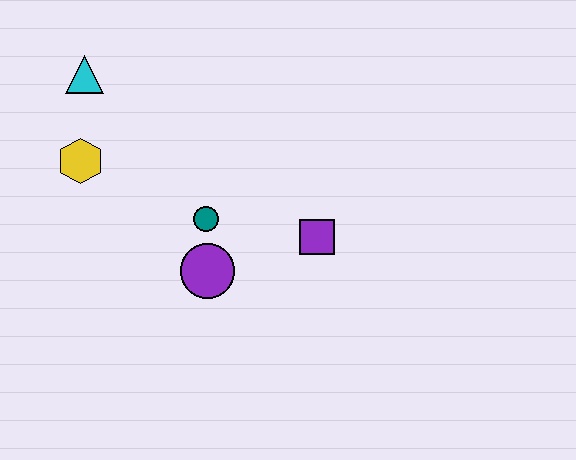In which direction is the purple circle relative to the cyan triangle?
The purple circle is below the cyan triangle.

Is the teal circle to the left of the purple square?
Yes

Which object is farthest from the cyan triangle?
The purple square is farthest from the cyan triangle.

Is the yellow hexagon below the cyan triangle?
Yes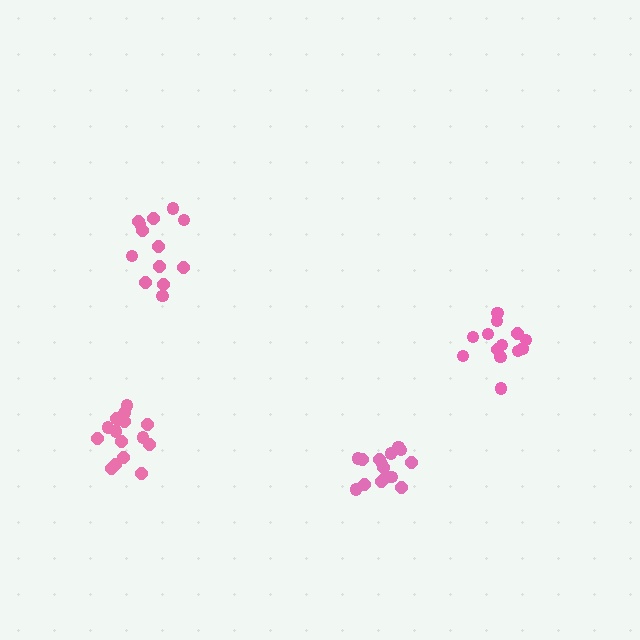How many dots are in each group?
Group 1: 15 dots, Group 2: 13 dots, Group 3: 17 dots, Group 4: 14 dots (59 total).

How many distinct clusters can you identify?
There are 4 distinct clusters.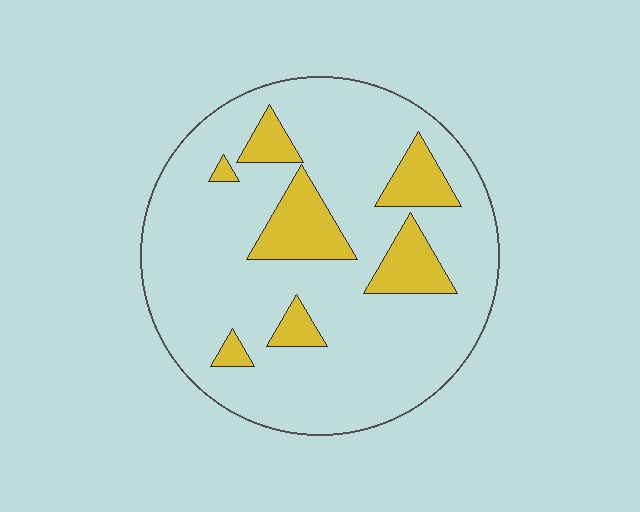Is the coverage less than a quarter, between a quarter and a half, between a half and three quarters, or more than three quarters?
Less than a quarter.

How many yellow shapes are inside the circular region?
7.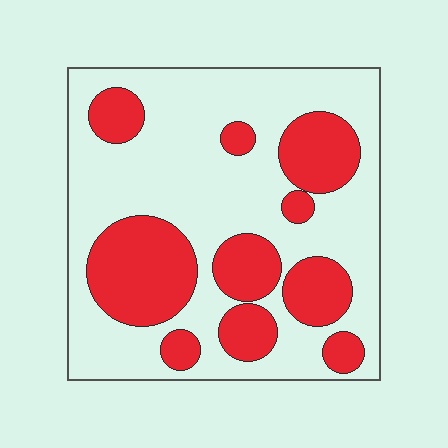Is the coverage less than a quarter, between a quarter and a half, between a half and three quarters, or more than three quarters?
Between a quarter and a half.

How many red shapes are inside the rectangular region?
10.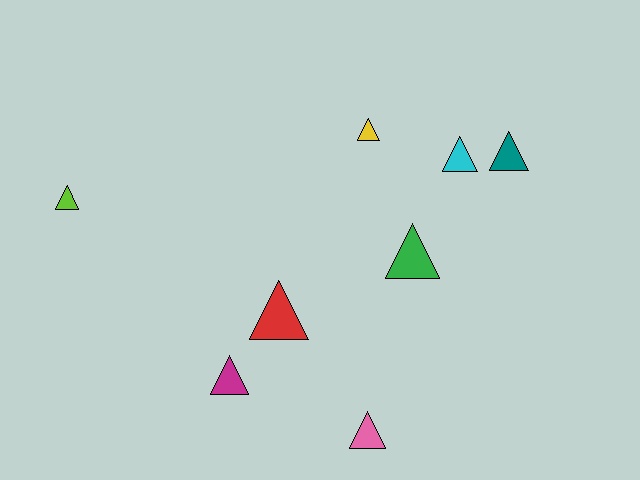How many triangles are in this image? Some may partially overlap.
There are 8 triangles.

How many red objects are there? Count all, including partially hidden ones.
There is 1 red object.